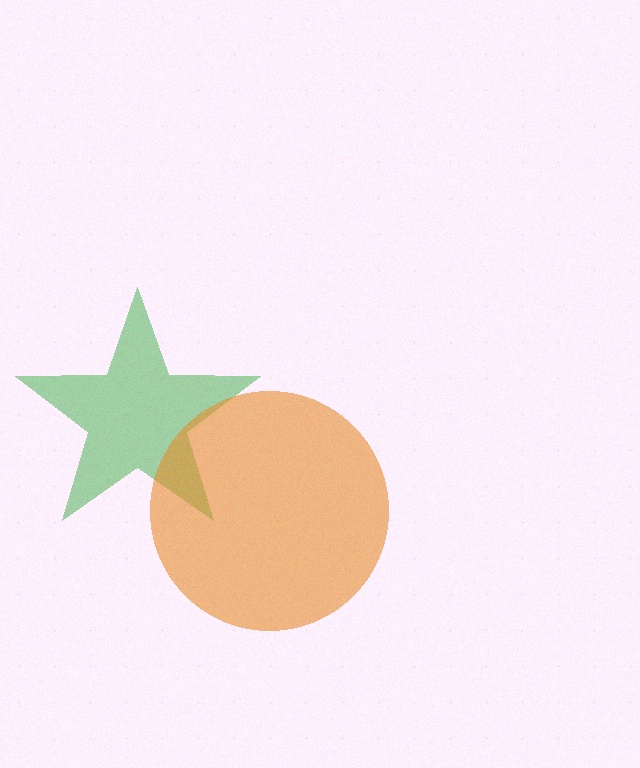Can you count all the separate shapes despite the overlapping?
Yes, there are 2 separate shapes.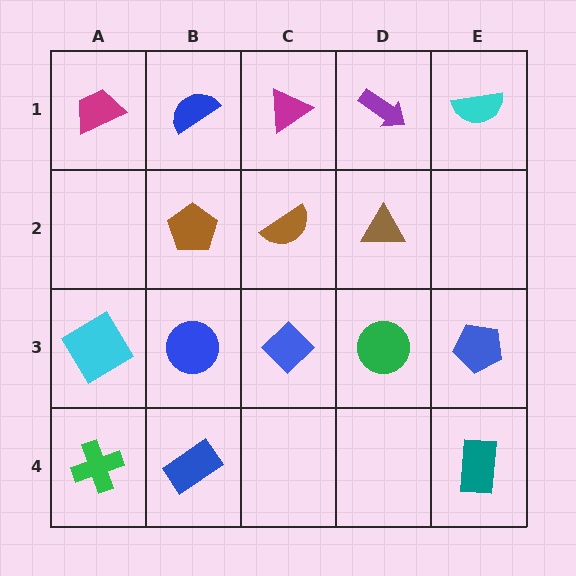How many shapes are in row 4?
3 shapes.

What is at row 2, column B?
A brown pentagon.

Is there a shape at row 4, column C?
No, that cell is empty.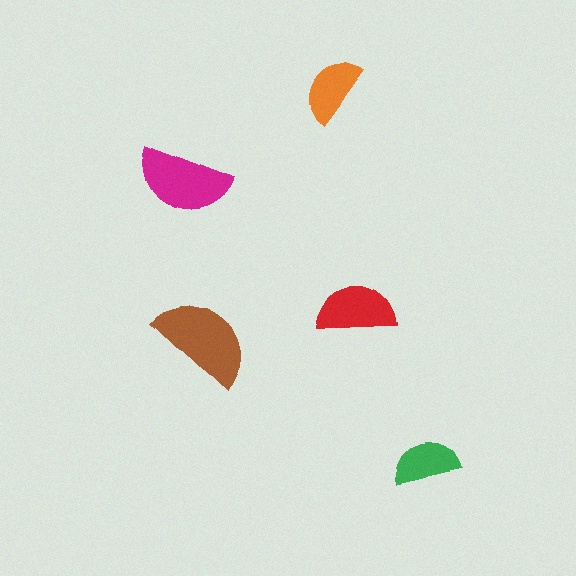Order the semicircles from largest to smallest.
the brown one, the magenta one, the red one, the orange one, the green one.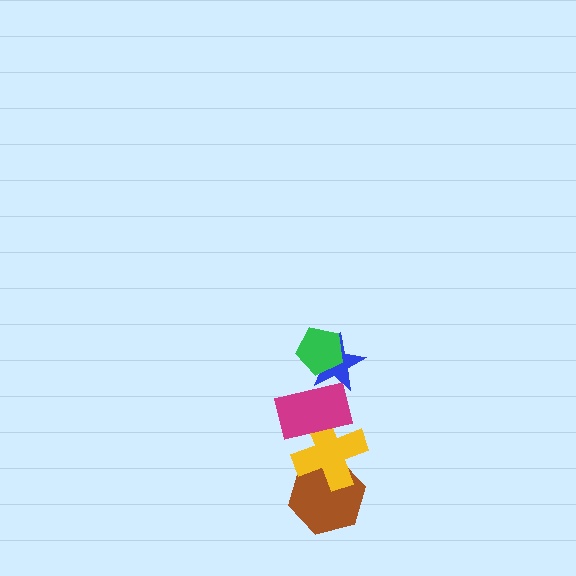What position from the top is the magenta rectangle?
The magenta rectangle is 3rd from the top.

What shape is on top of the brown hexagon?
The yellow cross is on top of the brown hexagon.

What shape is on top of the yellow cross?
The magenta rectangle is on top of the yellow cross.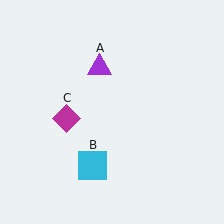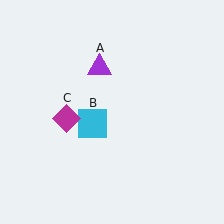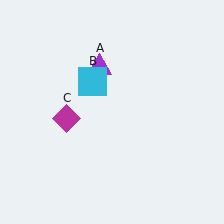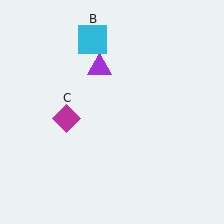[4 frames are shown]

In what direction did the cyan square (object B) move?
The cyan square (object B) moved up.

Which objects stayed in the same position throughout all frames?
Purple triangle (object A) and magenta diamond (object C) remained stationary.